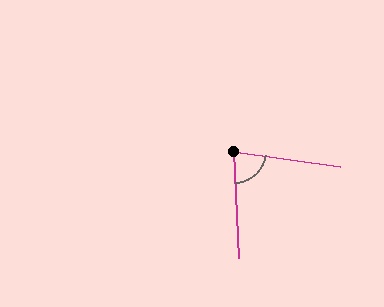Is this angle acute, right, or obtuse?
It is acute.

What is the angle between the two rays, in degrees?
Approximately 80 degrees.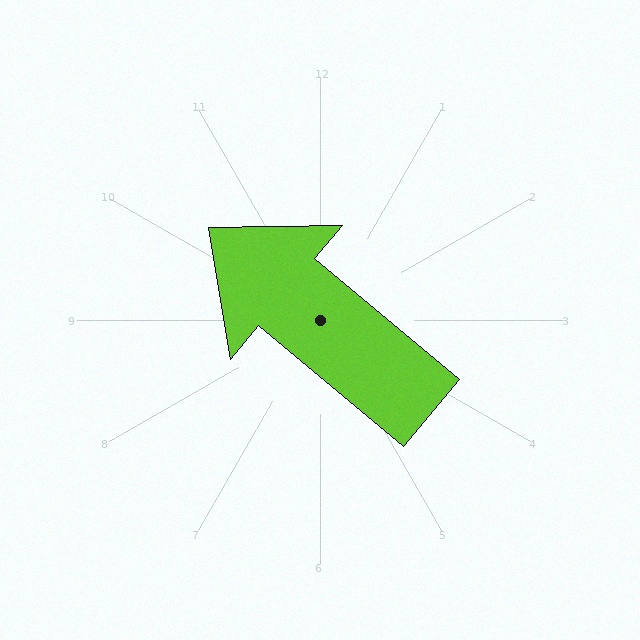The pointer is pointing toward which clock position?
Roughly 10 o'clock.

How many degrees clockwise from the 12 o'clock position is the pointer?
Approximately 310 degrees.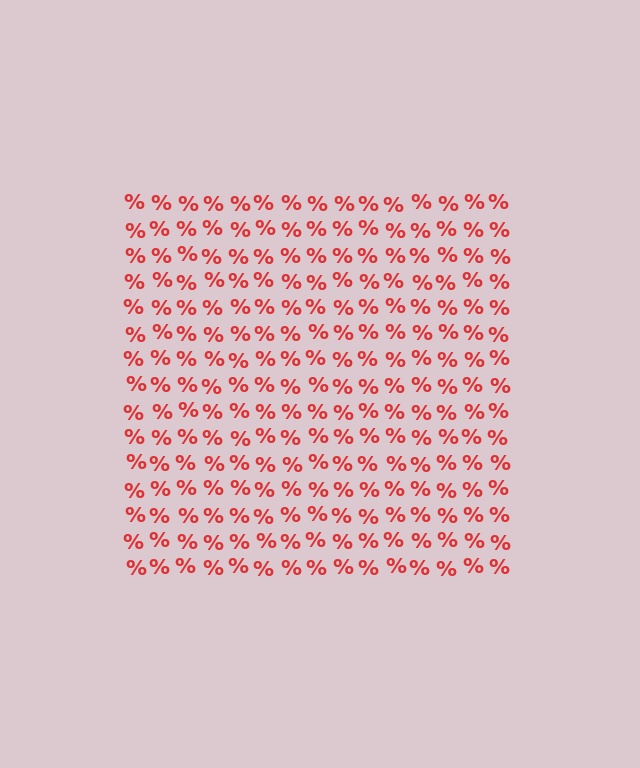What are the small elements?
The small elements are percent signs.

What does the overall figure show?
The overall figure shows a square.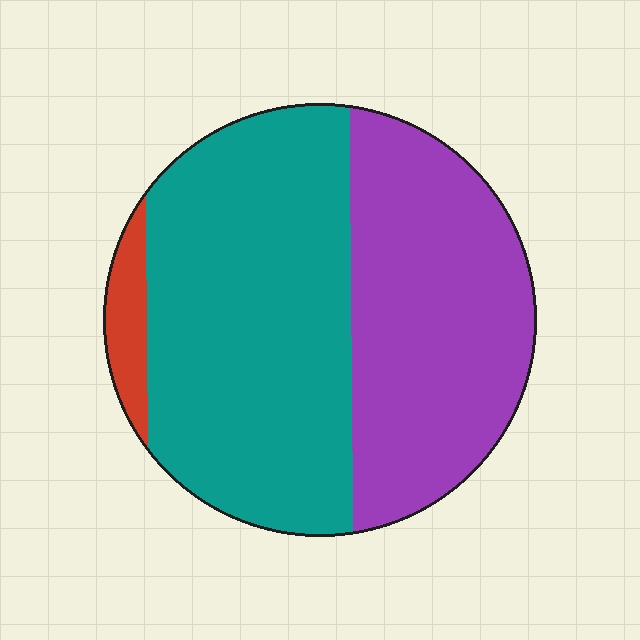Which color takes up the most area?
Teal, at roughly 55%.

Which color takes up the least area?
Red, at roughly 5%.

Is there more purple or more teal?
Teal.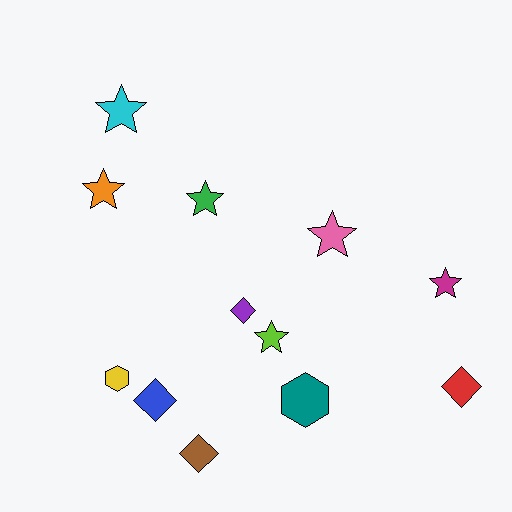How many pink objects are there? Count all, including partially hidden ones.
There is 1 pink object.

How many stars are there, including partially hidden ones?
There are 6 stars.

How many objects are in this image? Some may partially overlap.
There are 12 objects.